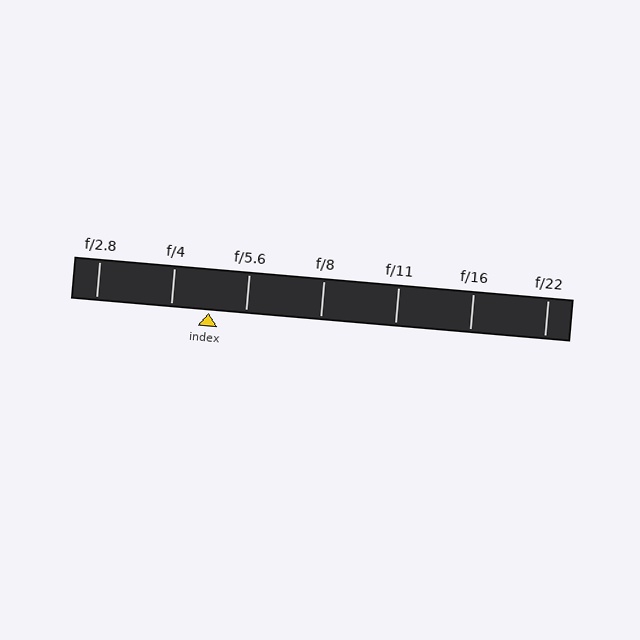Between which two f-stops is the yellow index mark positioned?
The index mark is between f/4 and f/5.6.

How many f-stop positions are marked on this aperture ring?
There are 7 f-stop positions marked.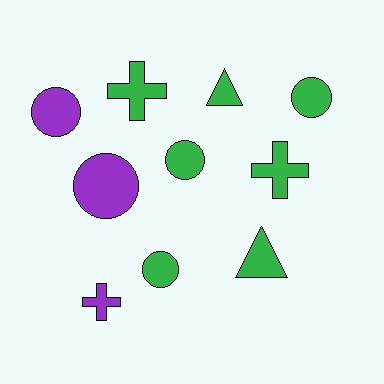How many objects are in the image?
There are 10 objects.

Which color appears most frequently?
Green, with 7 objects.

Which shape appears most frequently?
Circle, with 5 objects.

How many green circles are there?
There are 3 green circles.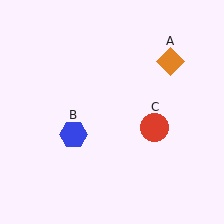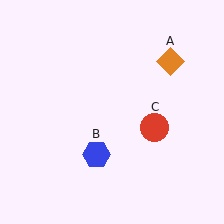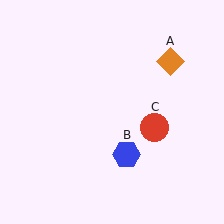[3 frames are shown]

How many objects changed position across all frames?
1 object changed position: blue hexagon (object B).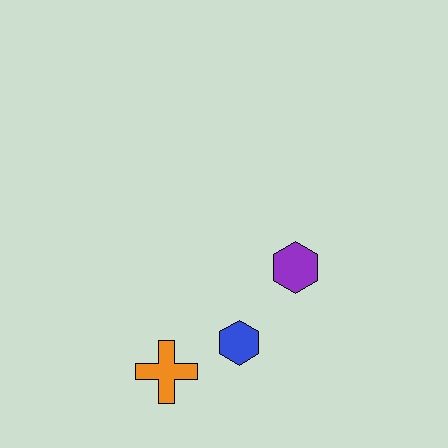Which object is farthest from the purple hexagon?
The orange cross is farthest from the purple hexagon.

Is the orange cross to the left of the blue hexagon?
Yes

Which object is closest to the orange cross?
The blue hexagon is closest to the orange cross.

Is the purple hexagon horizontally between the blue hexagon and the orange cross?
No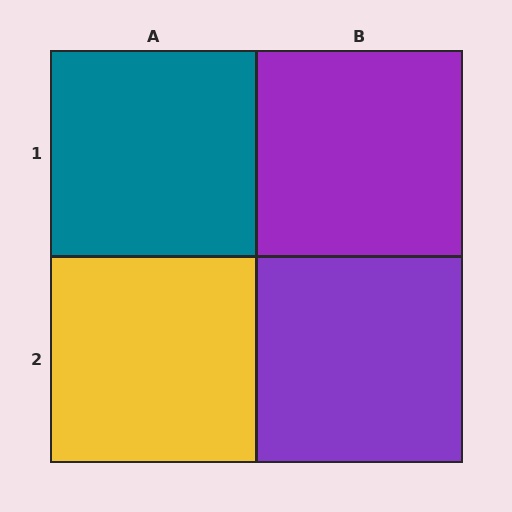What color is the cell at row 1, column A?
Teal.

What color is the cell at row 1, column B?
Purple.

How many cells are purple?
2 cells are purple.